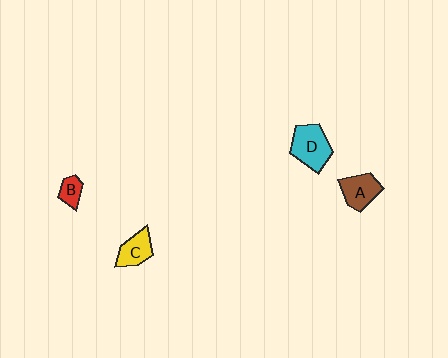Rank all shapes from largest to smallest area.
From largest to smallest: D (cyan), A (brown), C (yellow), B (red).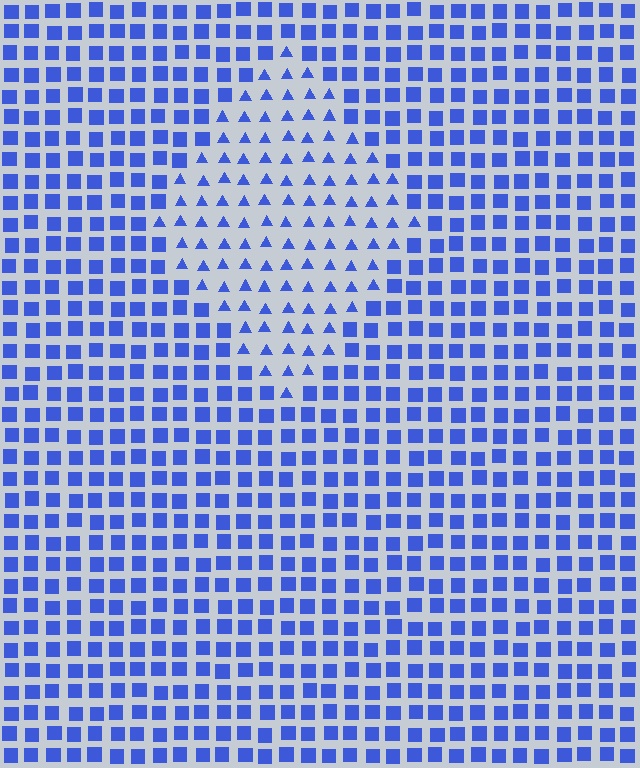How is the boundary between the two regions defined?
The boundary is defined by a change in element shape: triangles inside vs. squares outside. All elements share the same color and spacing.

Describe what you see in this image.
The image is filled with small blue elements arranged in a uniform grid. A diamond-shaped region contains triangles, while the surrounding area contains squares. The boundary is defined purely by the change in element shape.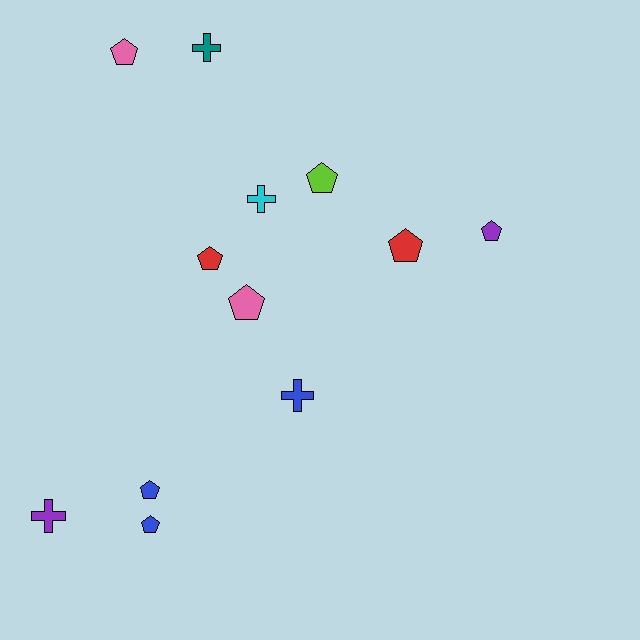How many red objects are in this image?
There are 2 red objects.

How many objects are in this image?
There are 12 objects.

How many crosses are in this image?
There are 4 crosses.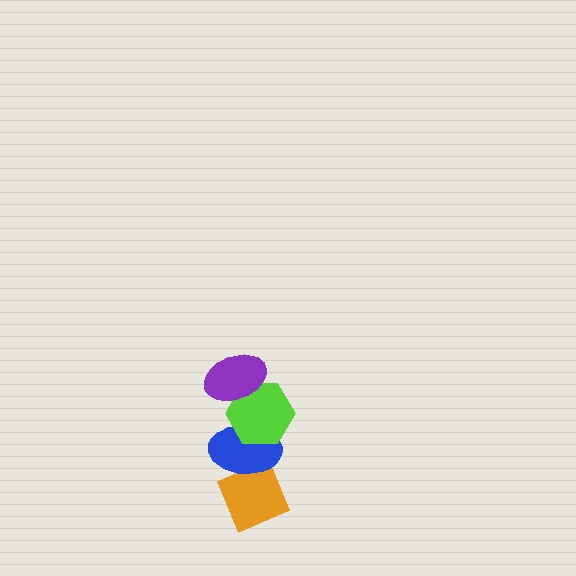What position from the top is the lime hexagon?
The lime hexagon is 2nd from the top.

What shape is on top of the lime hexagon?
The purple ellipse is on top of the lime hexagon.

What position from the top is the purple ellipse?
The purple ellipse is 1st from the top.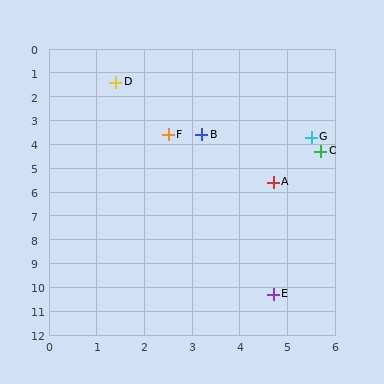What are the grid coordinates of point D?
Point D is at approximately (1.4, 1.4).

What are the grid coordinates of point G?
Point G is at approximately (5.5, 3.7).